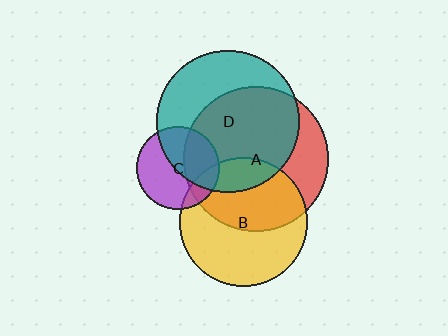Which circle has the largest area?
Circle A (red).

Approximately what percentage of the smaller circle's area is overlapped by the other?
Approximately 15%.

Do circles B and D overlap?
Yes.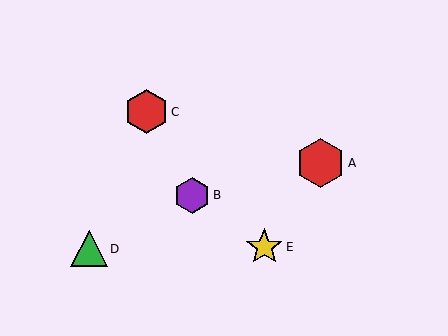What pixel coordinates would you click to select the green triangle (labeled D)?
Click at (89, 249) to select the green triangle D.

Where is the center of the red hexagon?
The center of the red hexagon is at (320, 163).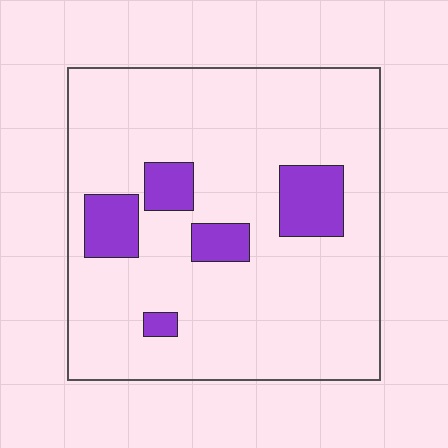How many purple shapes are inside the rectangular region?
5.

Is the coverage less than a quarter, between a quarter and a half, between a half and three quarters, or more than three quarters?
Less than a quarter.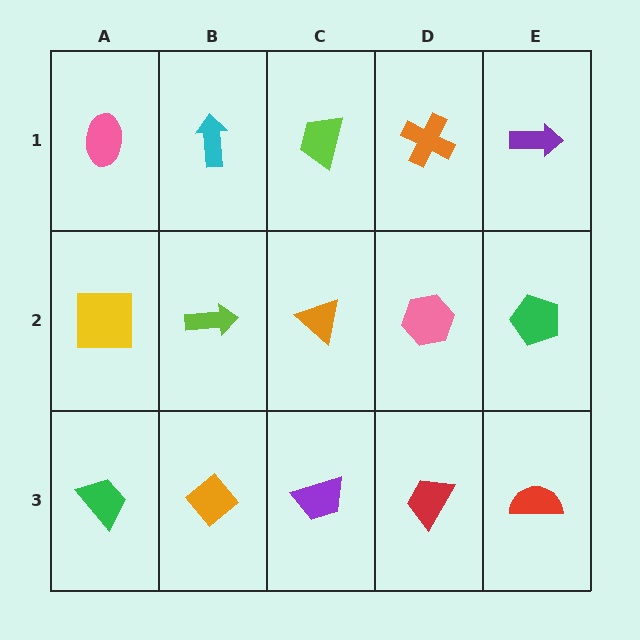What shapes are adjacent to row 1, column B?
A lime arrow (row 2, column B), a pink ellipse (row 1, column A), a lime trapezoid (row 1, column C).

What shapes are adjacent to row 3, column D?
A pink hexagon (row 2, column D), a purple trapezoid (row 3, column C), a red semicircle (row 3, column E).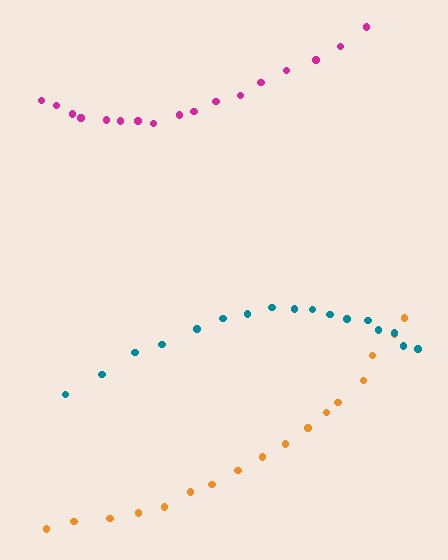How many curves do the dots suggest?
There are 3 distinct paths.